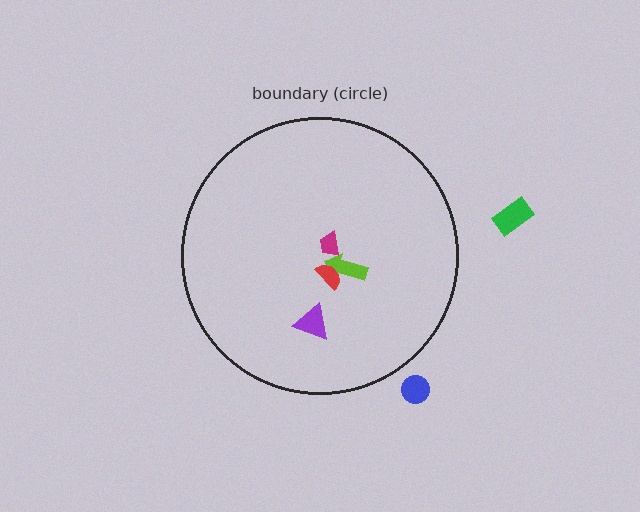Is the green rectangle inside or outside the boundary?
Outside.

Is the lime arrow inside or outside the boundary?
Inside.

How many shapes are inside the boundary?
4 inside, 2 outside.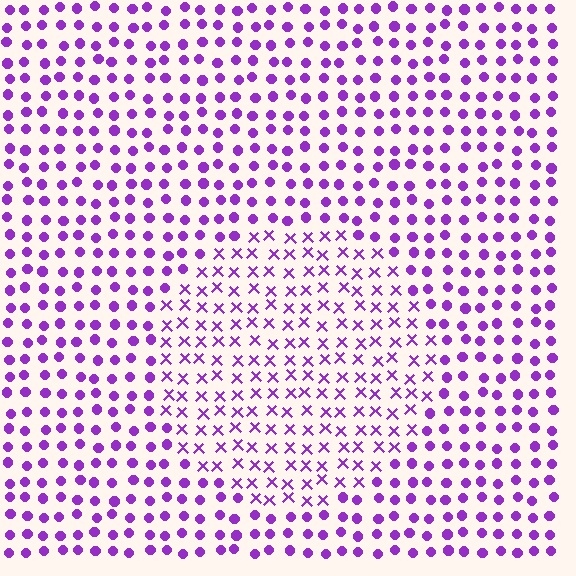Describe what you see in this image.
The image is filled with small purple elements arranged in a uniform grid. A circle-shaped region contains X marks, while the surrounding area contains circles. The boundary is defined purely by the change in element shape.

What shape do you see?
I see a circle.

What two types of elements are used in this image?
The image uses X marks inside the circle region and circles outside it.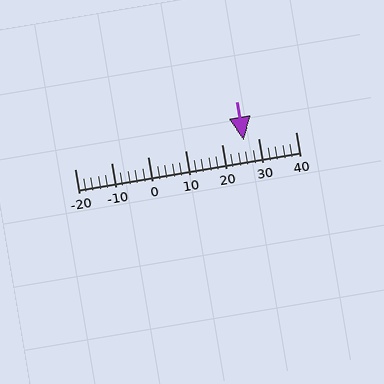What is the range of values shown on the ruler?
The ruler shows values from -20 to 40.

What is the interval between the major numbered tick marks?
The major tick marks are spaced 10 units apart.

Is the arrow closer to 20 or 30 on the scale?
The arrow is closer to 30.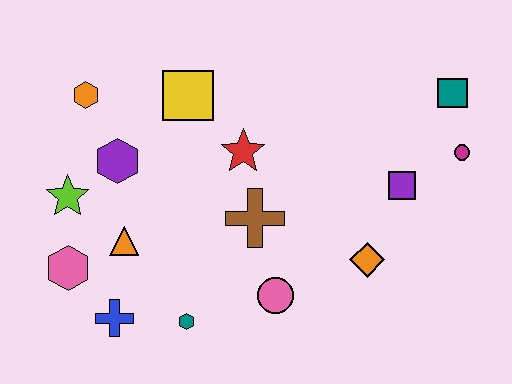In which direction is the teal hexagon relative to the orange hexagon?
The teal hexagon is below the orange hexagon.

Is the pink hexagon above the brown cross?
No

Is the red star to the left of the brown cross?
Yes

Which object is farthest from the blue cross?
The teal square is farthest from the blue cross.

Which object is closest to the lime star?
The purple hexagon is closest to the lime star.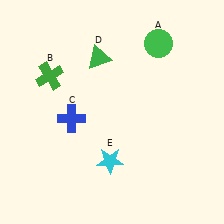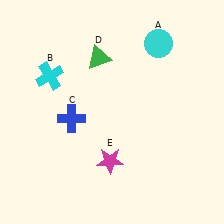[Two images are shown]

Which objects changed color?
A changed from green to cyan. B changed from green to cyan. E changed from cyan to magenta.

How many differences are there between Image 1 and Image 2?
There are 3 differences between the two images.